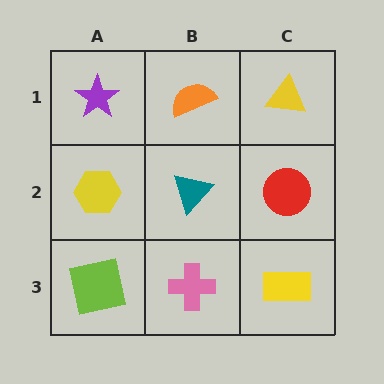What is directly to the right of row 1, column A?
An orange semicircle.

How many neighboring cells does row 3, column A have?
2.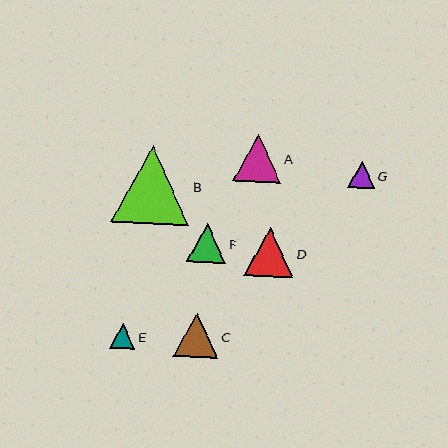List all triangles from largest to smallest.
From largest to smallest: B, D, A, C, F, G, E.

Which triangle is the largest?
Triangle B is the largest with a size of approximately 78 pixels.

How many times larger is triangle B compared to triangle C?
Triangle B is approximately 1.7 times the size of triangle C.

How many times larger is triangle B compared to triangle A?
Triangle B is approximately 1.6 times the size of triangle A.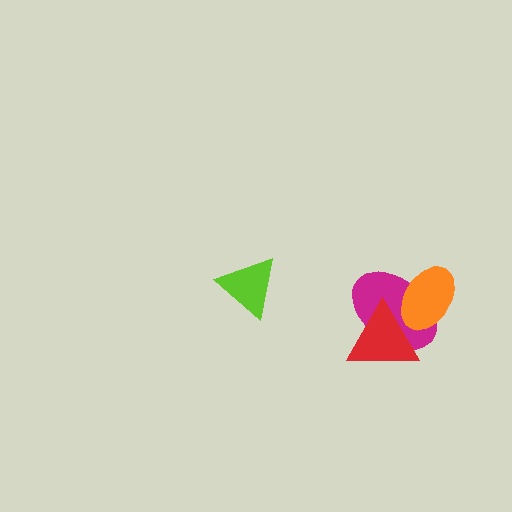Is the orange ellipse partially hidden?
Yes, it is partially covered by another shape.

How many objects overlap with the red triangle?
2 objects overlap with the red triangle.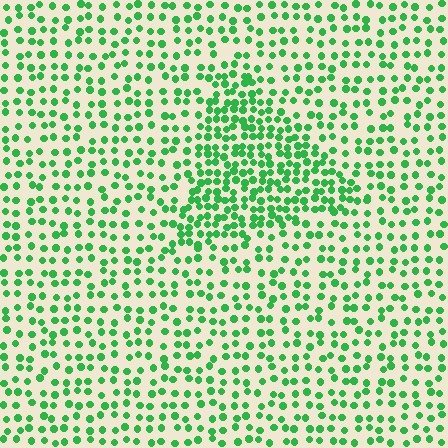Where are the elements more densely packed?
The elements are more densely packed inside the triangle boundary.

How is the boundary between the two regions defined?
The boundary is defined by a change in element density (approximately 1.9x ratio). All elements are the same color, size, and shape.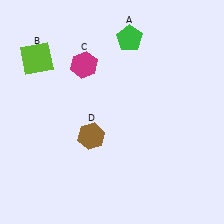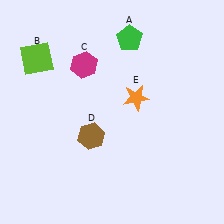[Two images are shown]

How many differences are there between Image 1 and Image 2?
There is 1 difference between the two images.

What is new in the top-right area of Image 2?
An orange star (E) was added in the top-right area of Image 2.